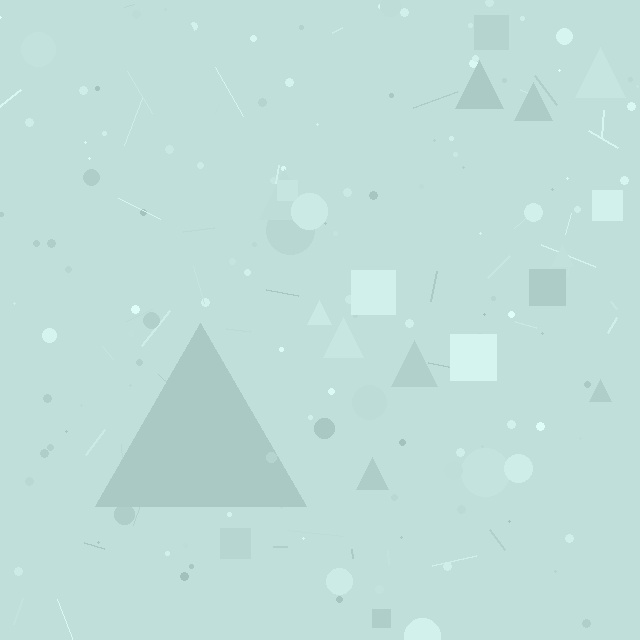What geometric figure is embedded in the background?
A triangle is embedded in the background.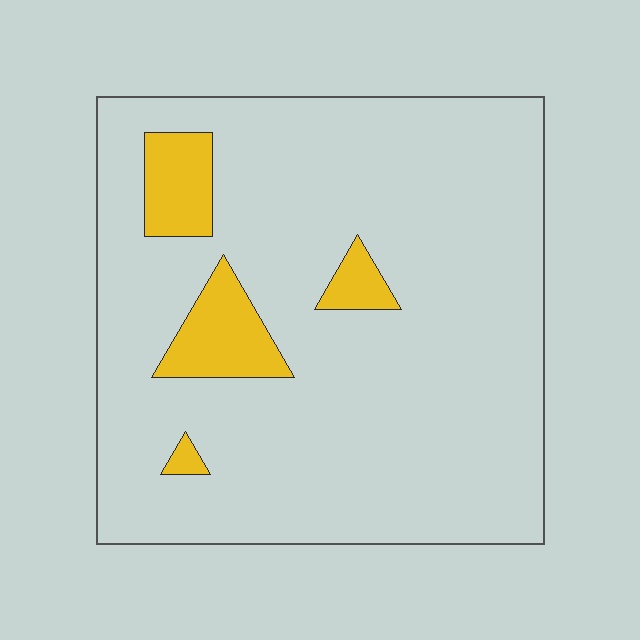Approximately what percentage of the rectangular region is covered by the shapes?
Approximately 10%.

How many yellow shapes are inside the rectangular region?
4.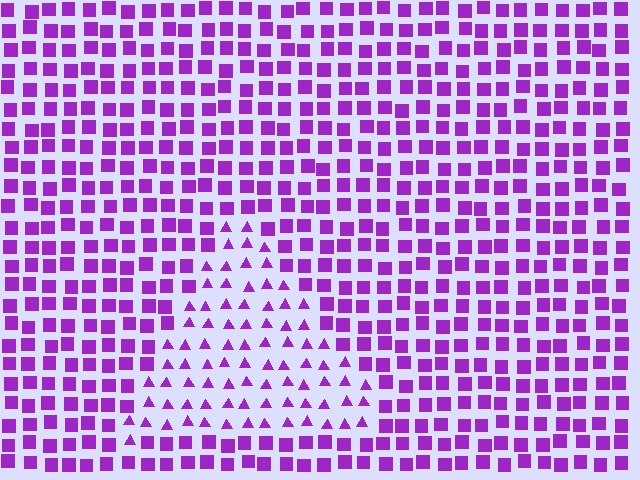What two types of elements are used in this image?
The image uses triangles inside the triangle region and squares outside it.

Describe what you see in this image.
The image is filled with small purple elements arranged in a uniform grid. A triangle-shaped region contains triangles, while the surrounding area contains squares. The boundary is defined purely by the change in element shape.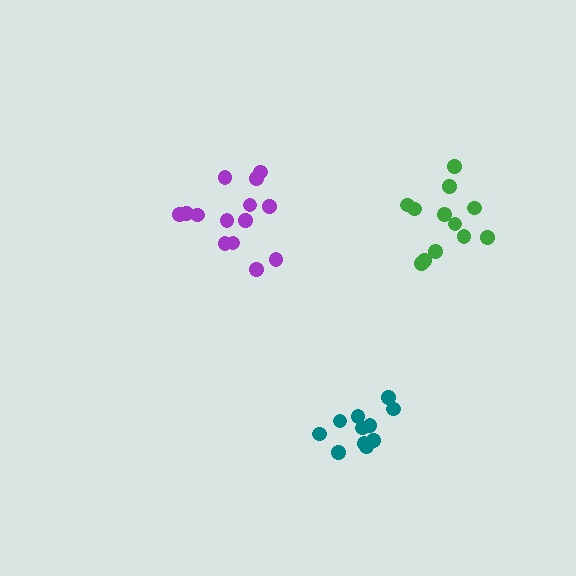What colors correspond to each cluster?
The clusters are colored: green, purple, teal.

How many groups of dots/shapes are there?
There are 3 groups.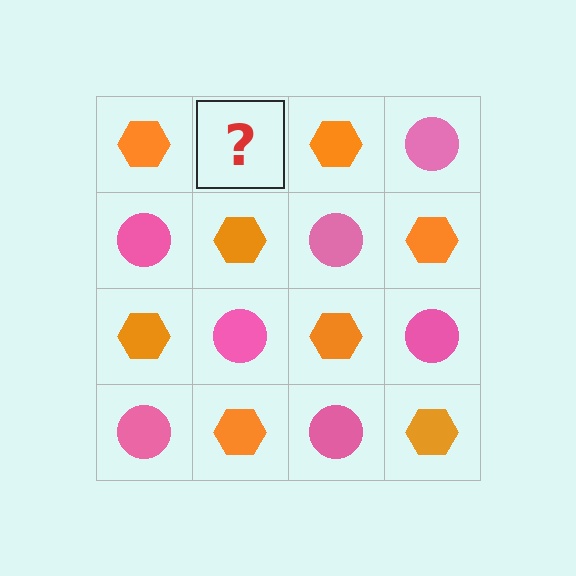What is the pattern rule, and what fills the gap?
The rule is that it alternates orange hexagon and pink circle in a checkerboard pattern. The gap should be filled with a pink circle.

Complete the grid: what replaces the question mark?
The question mark should be replaced with a pink circle.